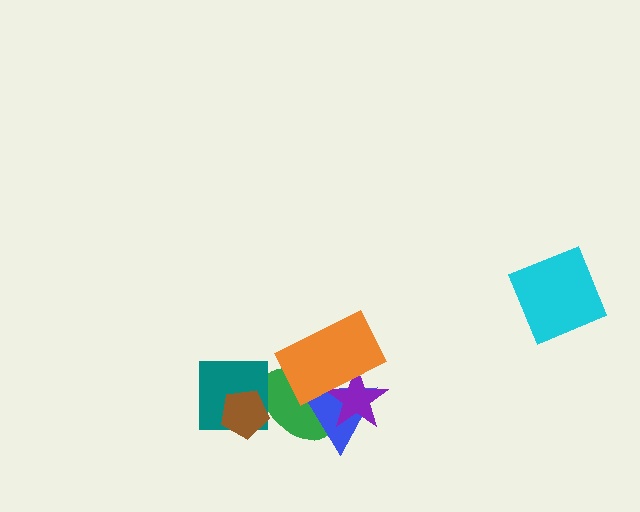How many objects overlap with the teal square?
2 objects overlap with the teal square.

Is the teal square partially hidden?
Yes, it is partially covered by another shape.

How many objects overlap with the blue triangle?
3 objects overlap with the blue triangle.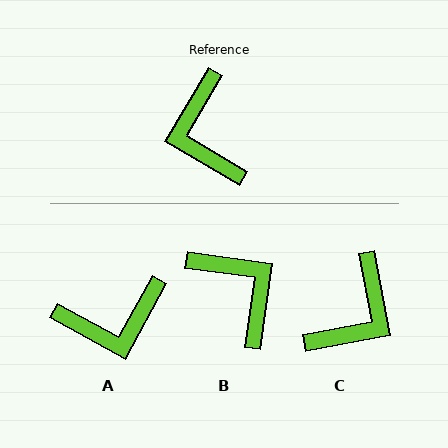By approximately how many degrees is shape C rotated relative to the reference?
Approximately 131 degrees counter-clockwise.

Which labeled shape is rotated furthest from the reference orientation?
B, about 157 degrees away.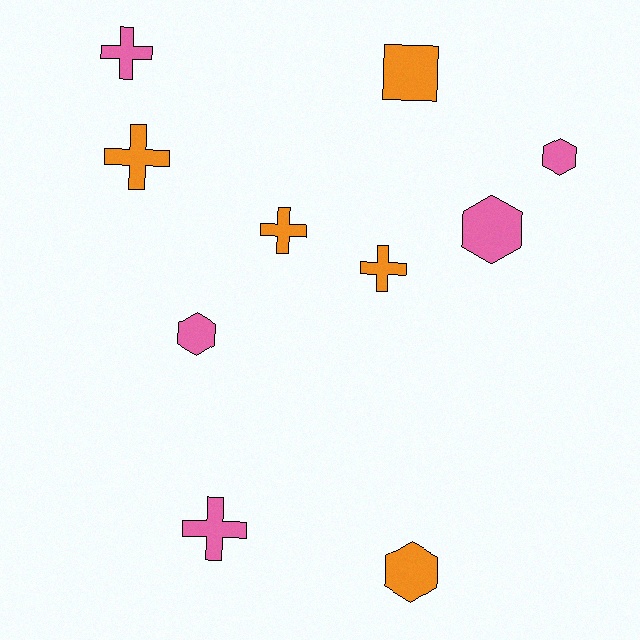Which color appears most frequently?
Orange, with 5 objects.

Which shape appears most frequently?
Cross, with 5 objects.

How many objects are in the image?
There are 10 objects.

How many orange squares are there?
There is 1 orange square.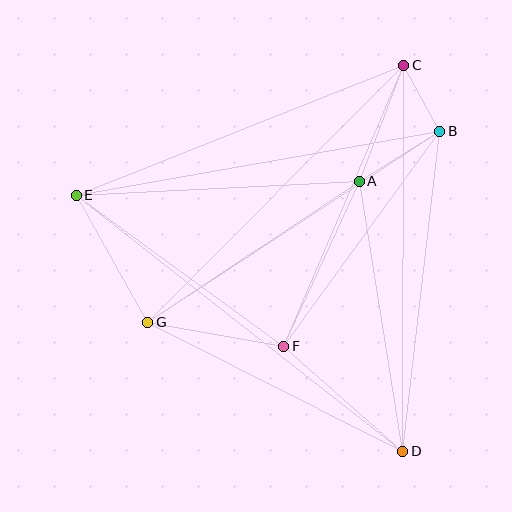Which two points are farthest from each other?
Points D and E are farthest from each other.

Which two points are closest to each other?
Points B and C are closest to each other.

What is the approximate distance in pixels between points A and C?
The distance between A and C is approximately 124 pixels.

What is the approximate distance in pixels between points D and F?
The distance between D and F is approximately 159 pixels.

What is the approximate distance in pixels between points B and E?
The distance between B and E is approximately 369 pixels.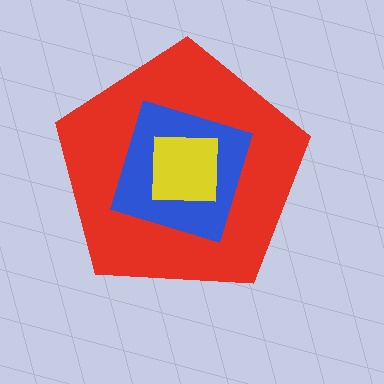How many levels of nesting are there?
3.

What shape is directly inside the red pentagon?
The blue diamond.